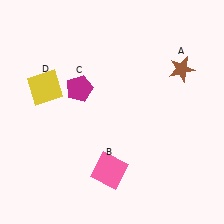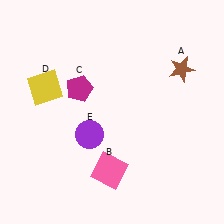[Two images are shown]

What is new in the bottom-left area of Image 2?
A purple circle (E) was added in the bottom-left area of Image 2.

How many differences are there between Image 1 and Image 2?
There is 1 difference between the two images.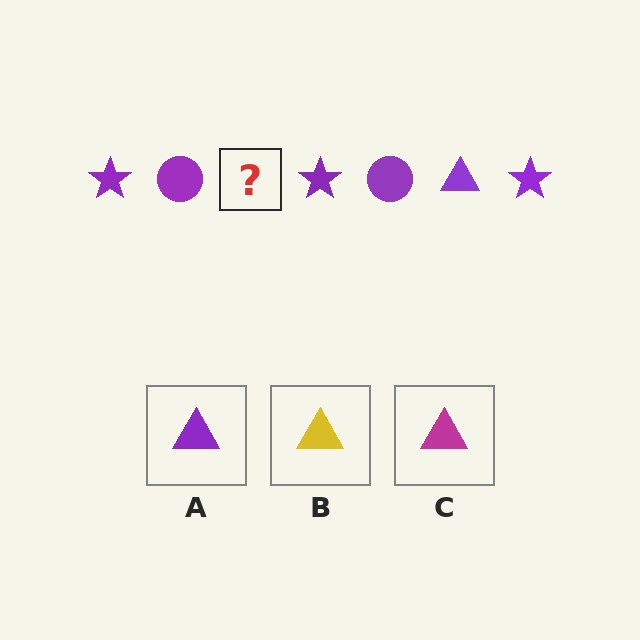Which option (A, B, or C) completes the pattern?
A.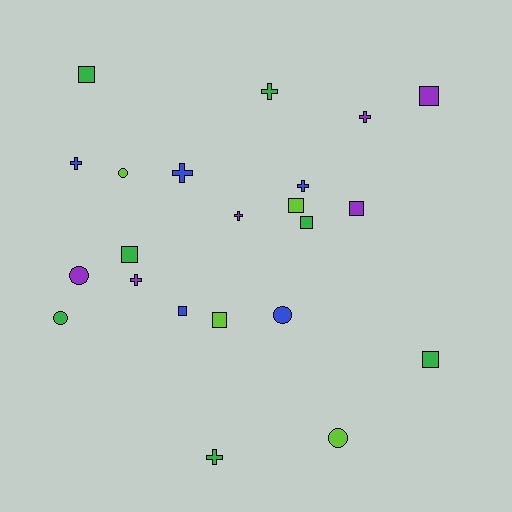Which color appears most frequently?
Green, with 7 objects.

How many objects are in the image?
There are 22 objects.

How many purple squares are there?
There are 2 purple squares.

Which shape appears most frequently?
Square, with 9 objects.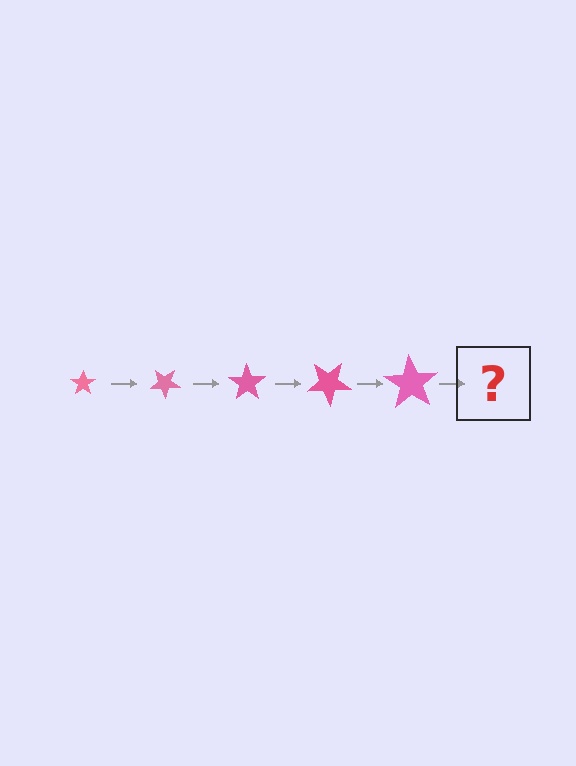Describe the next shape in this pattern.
It should be a star, larger than the previous one and rotated 175 degrees from the start.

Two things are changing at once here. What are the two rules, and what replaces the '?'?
The two rules are that the star grows larger each step and it rotates 35 degrees each step. The '?' should be a star, larger than the previous one and rotated 175 degrees from the start.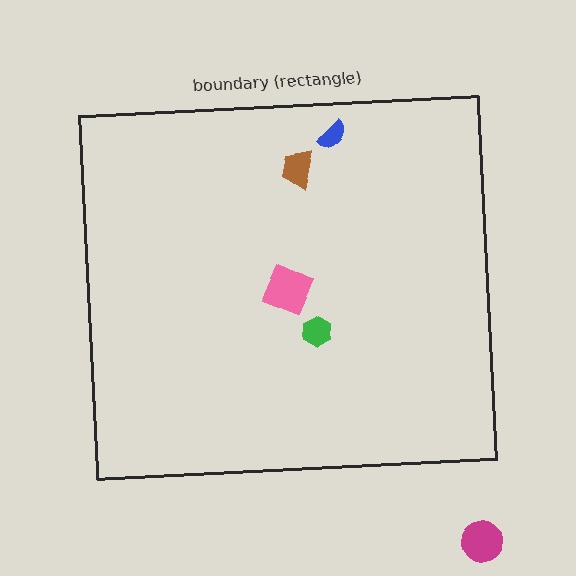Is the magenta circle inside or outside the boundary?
Outside.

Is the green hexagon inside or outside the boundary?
Inside.